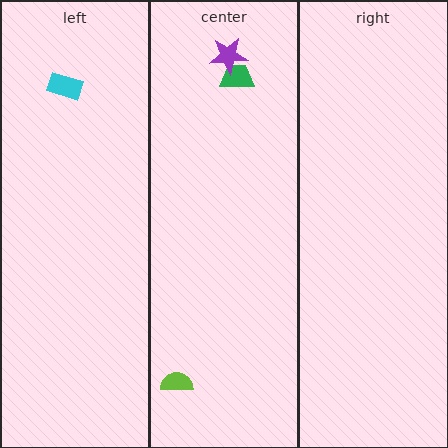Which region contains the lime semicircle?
The center region.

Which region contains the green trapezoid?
The center region.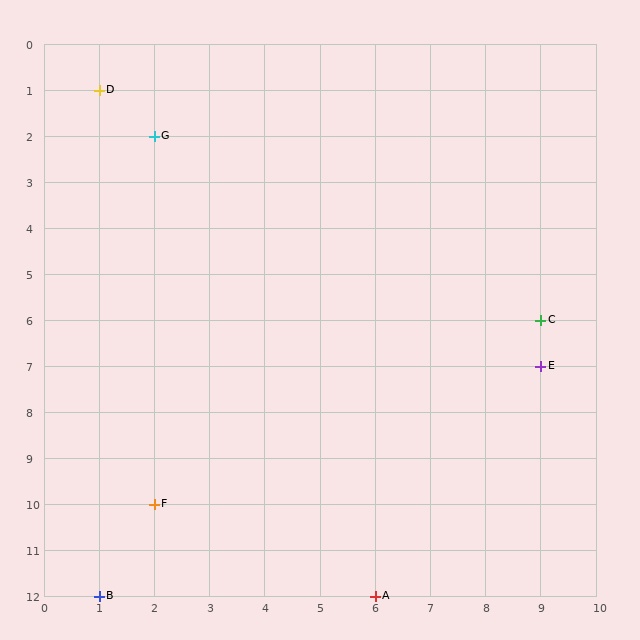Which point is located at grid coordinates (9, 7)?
Point E is at (9, 7).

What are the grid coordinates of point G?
Point G is at grid coordinates (2, 2).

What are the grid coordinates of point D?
Point D is at grid coordinates (1, 1).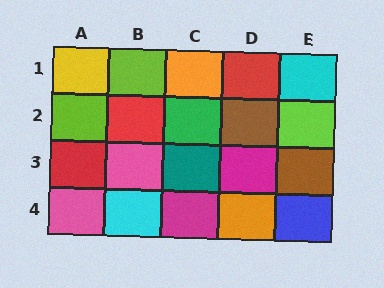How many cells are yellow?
1 cell is yellow.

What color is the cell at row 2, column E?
Lime.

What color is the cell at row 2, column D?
Brown.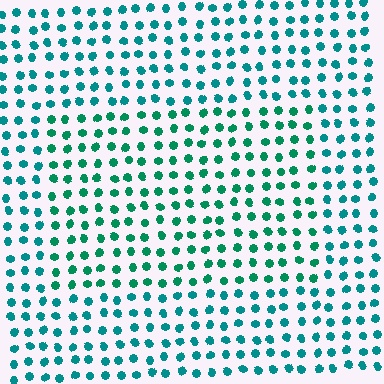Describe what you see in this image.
The image is filled with small teal elements in a uniform arrangement. A rectangle-shaped region is visible where the elements are tinted to a slightly different hue, forming a subtle color boundary.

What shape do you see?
I see a rectangle.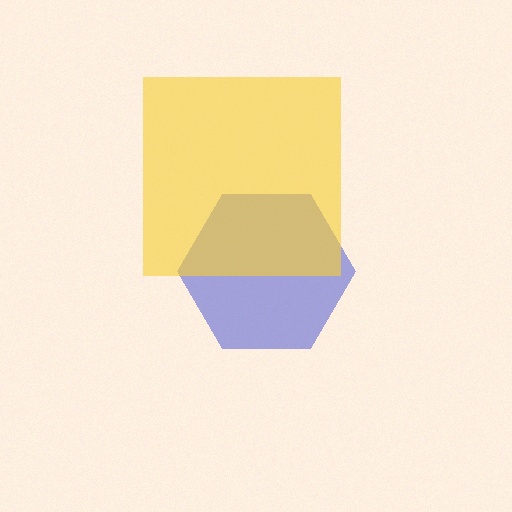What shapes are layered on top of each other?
The layered shapes are: a blue hexagon, a yellow square.